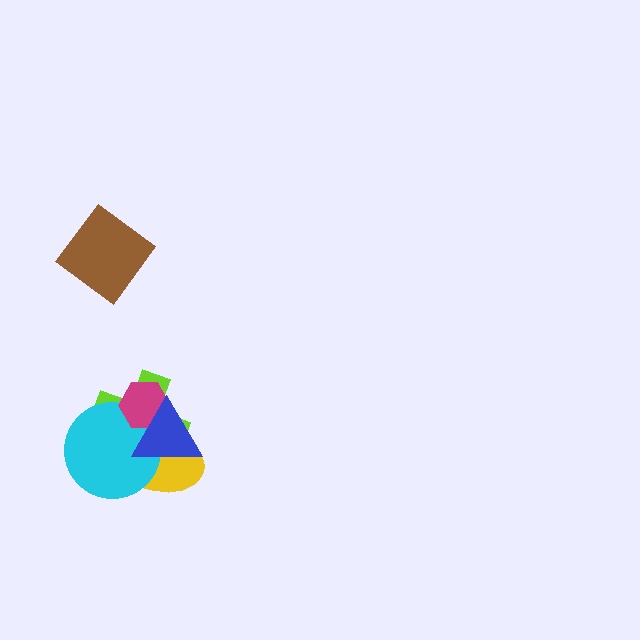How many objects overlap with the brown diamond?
0 objects overlap with the brown diamond.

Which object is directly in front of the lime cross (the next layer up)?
The yellow ellipse is directly in front of the lime cross.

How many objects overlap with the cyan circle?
4 objects overlap with the cyan circle.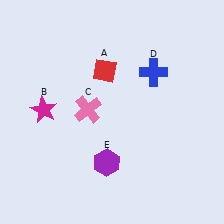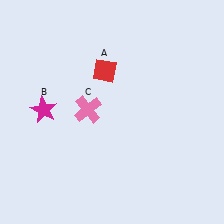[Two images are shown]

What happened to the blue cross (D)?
The blue cross (D) was removed in Image 2. It was in the top-right area of Image 1.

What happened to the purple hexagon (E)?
The purple hexagon (E) was removed in Image 2. It was in the bottom-left area of Image 1.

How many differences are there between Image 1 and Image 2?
There are 2 differences between the two images.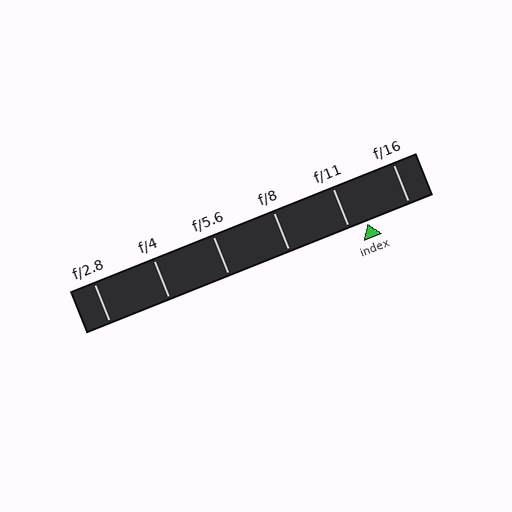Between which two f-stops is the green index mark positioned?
The index mark is between f/11 and f/16.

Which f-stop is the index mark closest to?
The index mark is closest to f/11.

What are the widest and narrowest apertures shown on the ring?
The widest aperture shown is f/2.8 and the narrowest is f/16.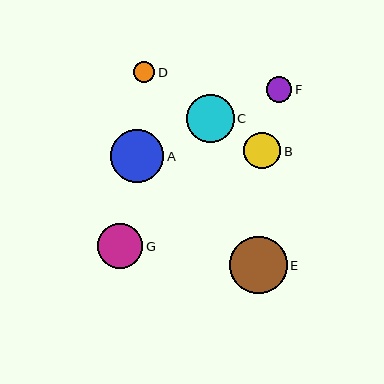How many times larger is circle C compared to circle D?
Circle C is approximately 2.3 times the size of circle D.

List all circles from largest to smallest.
From largest to smallest: E, A, C, G, B, F, D.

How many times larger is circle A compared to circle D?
Circle A is approximately 2.5 times the size of circle D.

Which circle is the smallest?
Circle D is the smallest with a size of approximately 21 pixels.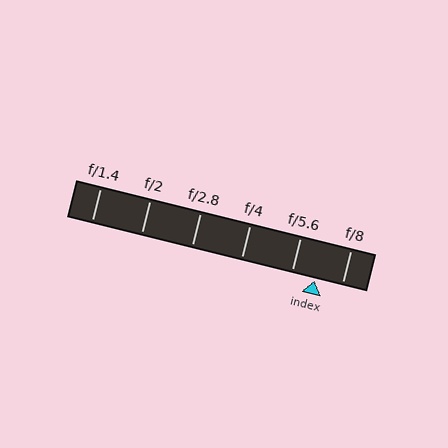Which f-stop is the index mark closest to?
The index mark is closest to f/5.6.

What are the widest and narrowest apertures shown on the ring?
The widest aperture shown is f/1.4 and the narrowest is f/8.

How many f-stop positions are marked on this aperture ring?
There are 6 f-stop positions marked.